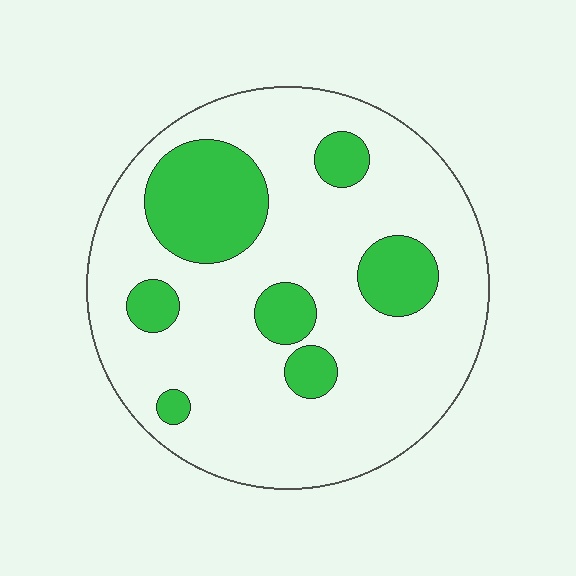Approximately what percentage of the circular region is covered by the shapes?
Approximately 20%.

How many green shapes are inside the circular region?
7.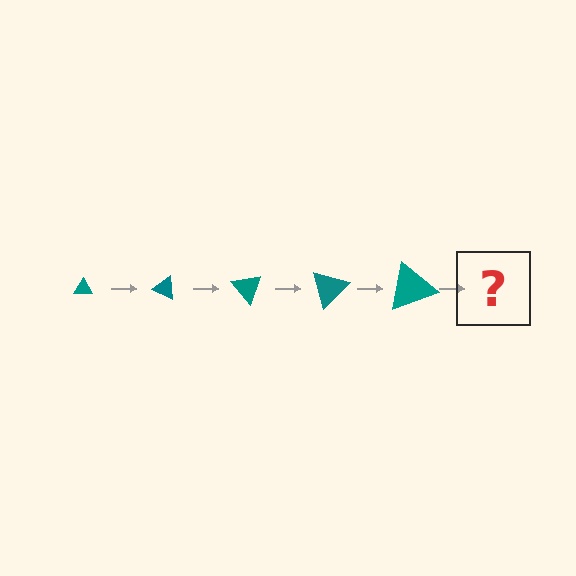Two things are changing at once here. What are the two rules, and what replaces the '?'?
The two rules are that the triangle grows larger each step and it rotates 25 degrees each step. The '?' should be a triangle, larger than the previous one and rotated 125 degrees from the start.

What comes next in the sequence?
The next element should be a triangle, larger than the previous one and rotated 125 degrees from the start.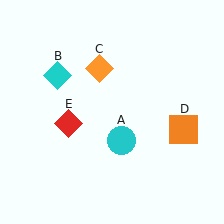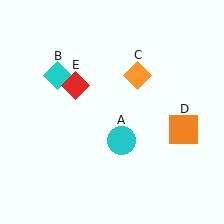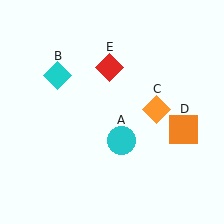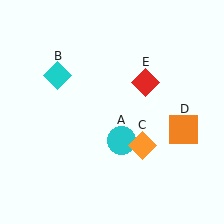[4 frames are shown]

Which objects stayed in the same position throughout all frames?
Cyan circle (object A) and cyan diamond (object B) and orange square (object D) remained stationary.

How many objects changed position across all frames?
2 objects changed position: orange diamond (object C), red diamond (object E).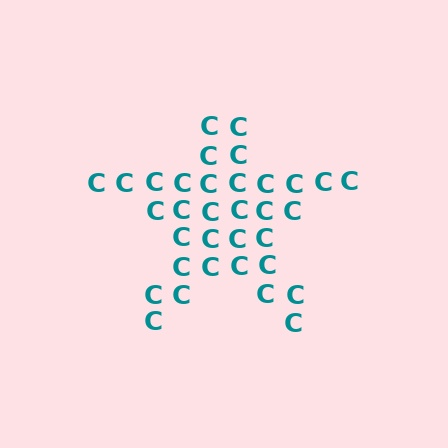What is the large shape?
The large shape is a star.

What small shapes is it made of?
It is made of small letter C's.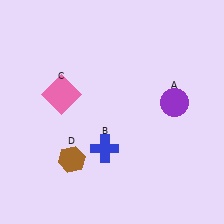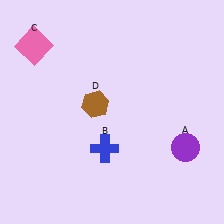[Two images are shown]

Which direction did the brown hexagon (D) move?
The brown hexagon (D) moved up.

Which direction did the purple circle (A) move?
The purple circle (A) moved down.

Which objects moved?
The objects that moved are: the purple circle (A), the pink square (C), the brown hexagon (D).